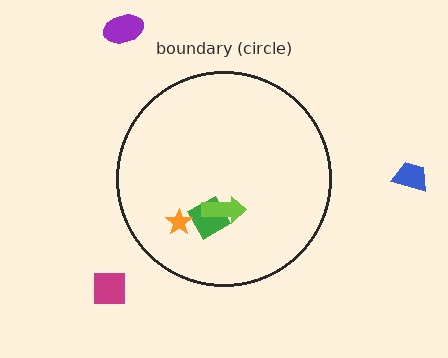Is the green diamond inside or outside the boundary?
Inside.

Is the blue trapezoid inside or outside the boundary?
Outside.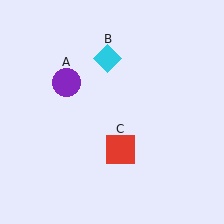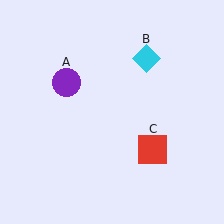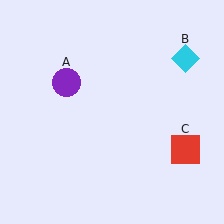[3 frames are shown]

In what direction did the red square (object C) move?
The red square (object C) moved right.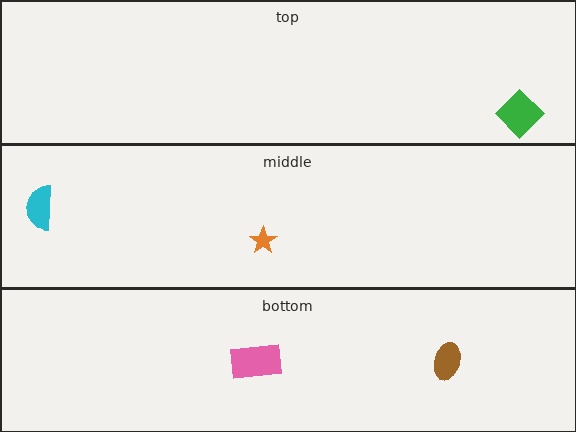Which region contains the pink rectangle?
The bottom region.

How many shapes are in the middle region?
2.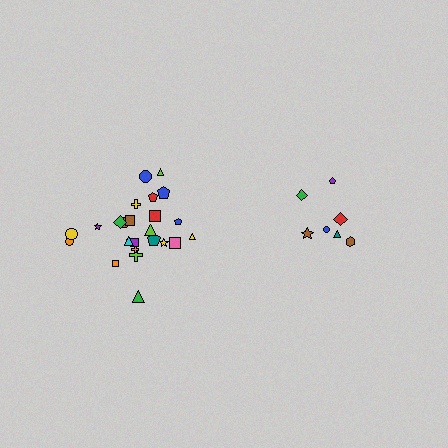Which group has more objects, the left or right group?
The left group.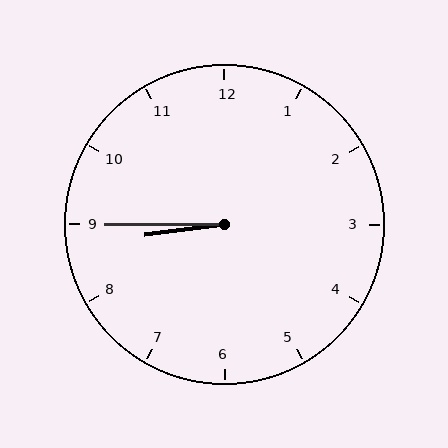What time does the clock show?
8:45.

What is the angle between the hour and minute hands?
Approximately 8 degrees.